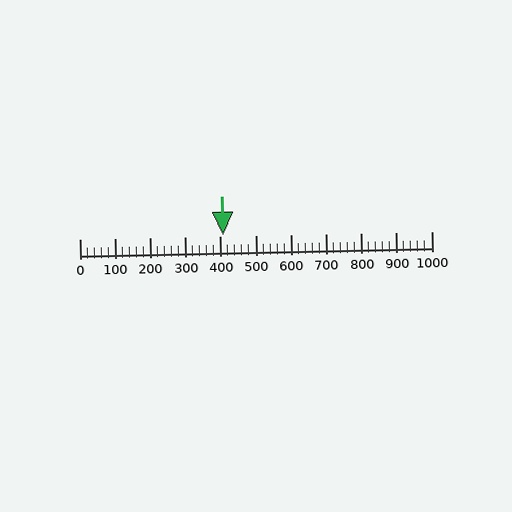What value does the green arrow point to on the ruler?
The green arrow points to approximately 409.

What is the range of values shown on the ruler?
The ruler shows values from 0 to 1000.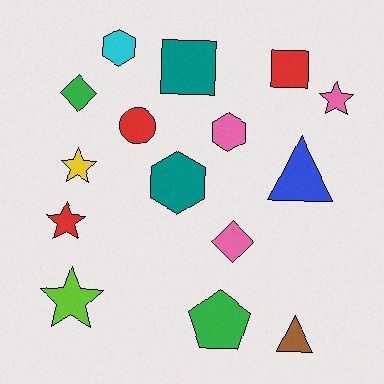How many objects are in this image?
There are 15 objects.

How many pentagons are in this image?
There is 1 pentagon.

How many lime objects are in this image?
There is 1 lime object.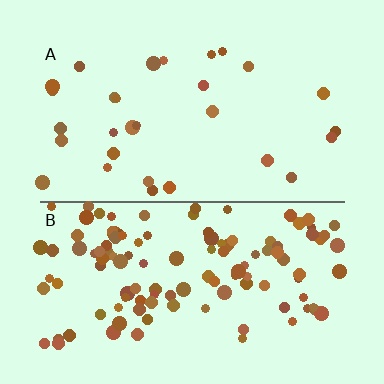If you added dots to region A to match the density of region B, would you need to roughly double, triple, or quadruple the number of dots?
Approximately quadruple.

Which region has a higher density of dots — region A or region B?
B (the bottom).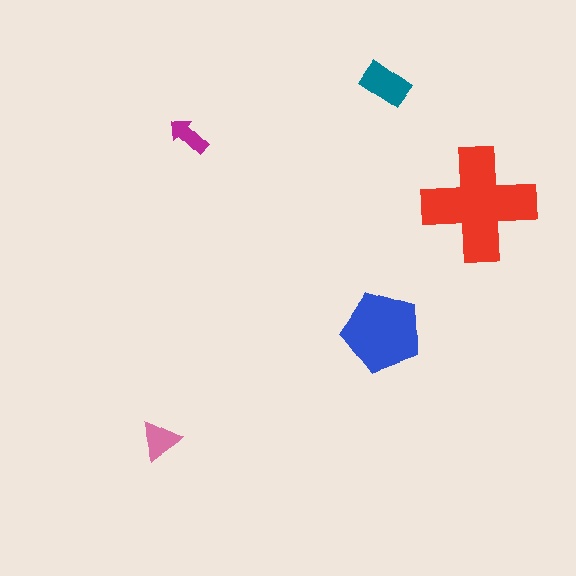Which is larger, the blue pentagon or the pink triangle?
The blue pentagon.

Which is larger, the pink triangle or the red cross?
The red cross.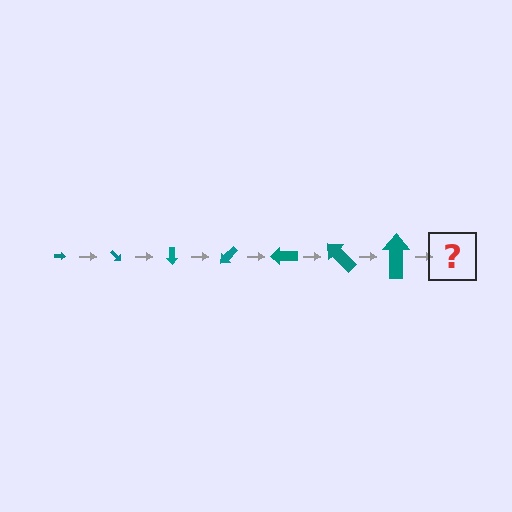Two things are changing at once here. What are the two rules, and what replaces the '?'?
The two rules are that the arrow grows larger each step and it rotates 45 degrees each step. The '?' should be an arrow, larger than the previous one and rotated 315 degrees from the start.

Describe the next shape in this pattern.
It should be an arrow, larger than the previous one and rotated 315 degrees from the start.